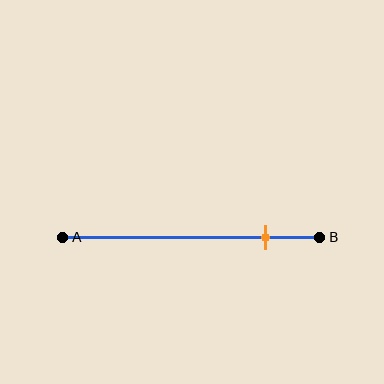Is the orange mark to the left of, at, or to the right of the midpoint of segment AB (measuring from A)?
The orange mark is to the right of the midpoint of segment AB.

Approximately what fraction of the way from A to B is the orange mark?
The orange mark is approximately 80% of the way from A to B.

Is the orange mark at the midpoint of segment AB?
No, the mark is at about 80% from A, not at the 50% midpoint.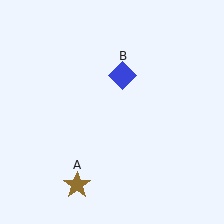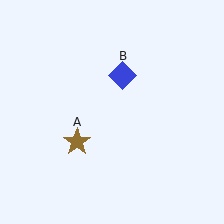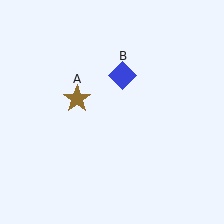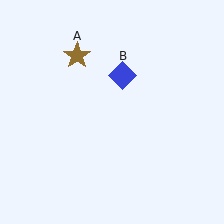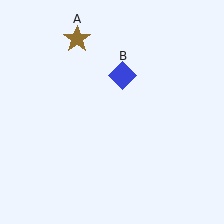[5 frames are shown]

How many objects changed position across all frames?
1 object changed position: brown star (object A).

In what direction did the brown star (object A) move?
The brown star (object A) moved up.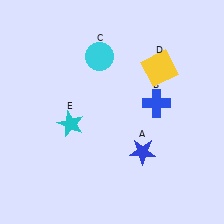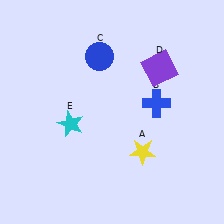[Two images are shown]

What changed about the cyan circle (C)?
In Image 1, C is cyan. In Image 2, it changed to blue.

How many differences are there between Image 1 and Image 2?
There are 3 differences between the two images.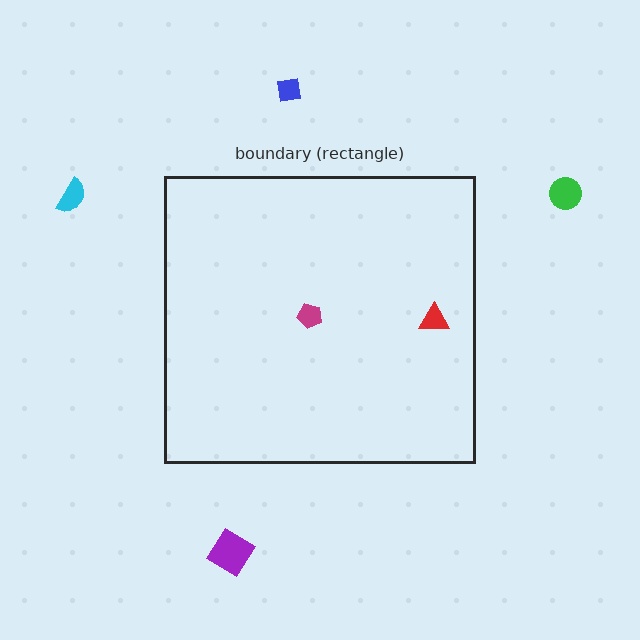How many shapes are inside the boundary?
2 inside, 4 outside.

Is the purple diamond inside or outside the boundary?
Outside.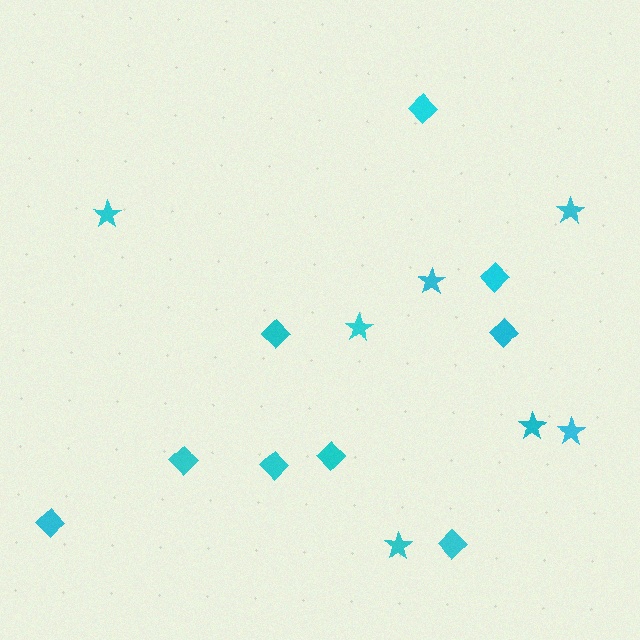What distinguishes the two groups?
There are 2 groups: one group of diamonds (9) and one group of stars (7).